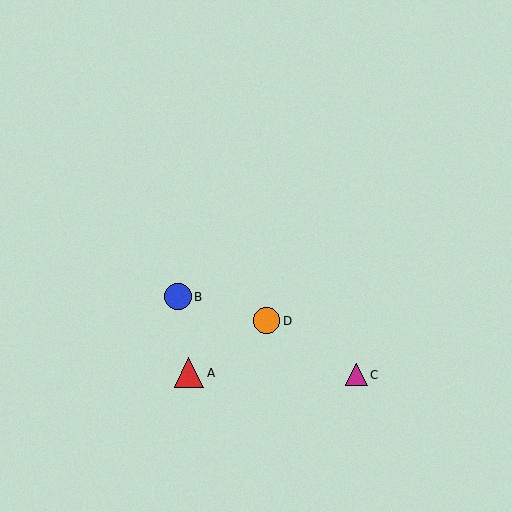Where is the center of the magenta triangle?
The center of the magenta triangle is at (356, 375).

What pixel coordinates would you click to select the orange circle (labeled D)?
Click at (267, 321) to select the orange circle D.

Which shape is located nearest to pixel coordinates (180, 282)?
The blue circle (labeled B) at (178, 297) is nearest to that location.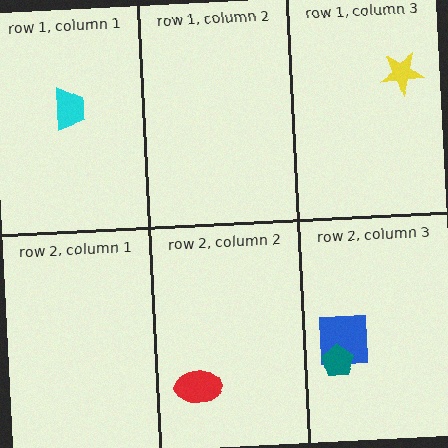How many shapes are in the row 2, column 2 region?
1.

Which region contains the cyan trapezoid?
The row 1, column 1 region.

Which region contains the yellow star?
The row 1, column 3 region.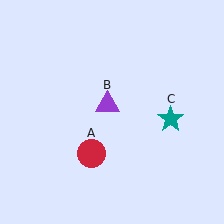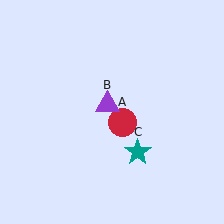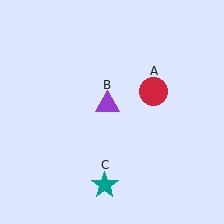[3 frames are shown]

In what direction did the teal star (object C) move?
The teal star (object C) moved down and to the left.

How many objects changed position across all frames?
2 objects changed position: red circle (object A), teal star (object C).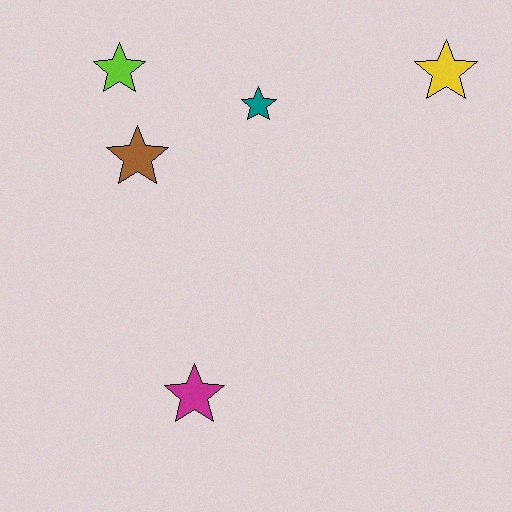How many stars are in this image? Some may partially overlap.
There are 5 stars.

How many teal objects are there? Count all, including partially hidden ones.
There is 1 teal object.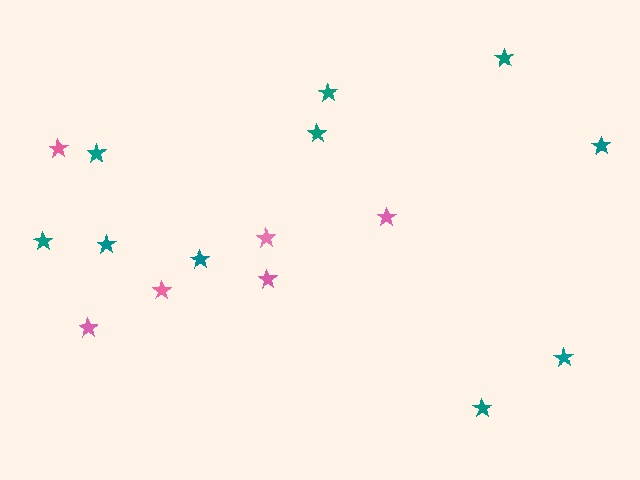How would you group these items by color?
There are 2 groups: one group of pink stars (6) and one group of teal stars (10).